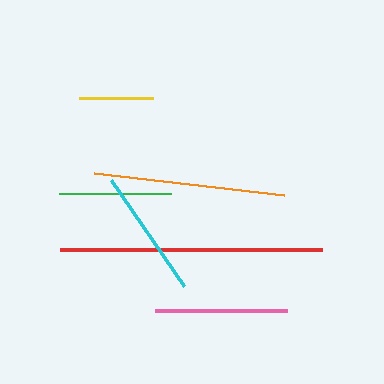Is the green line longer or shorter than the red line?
The red line is longer than the green line.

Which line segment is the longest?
The red line is the longest at approximately 261 pixels.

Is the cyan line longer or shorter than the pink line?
The pink line is longer than the cyan line.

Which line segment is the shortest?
The yellow line is the shortest at approximately 74 pixels.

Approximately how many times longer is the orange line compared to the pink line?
The orange line is approximately 1.4 times the length of the pink line.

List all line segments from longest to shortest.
From longest to shortest: red, orange, pink, cyan, green, yellow.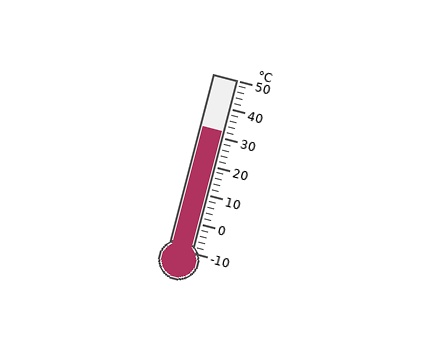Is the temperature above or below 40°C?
The temperature is below 40°C.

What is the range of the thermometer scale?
The thermometer scale ranges from -10°C to 50°C.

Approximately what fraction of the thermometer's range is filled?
The thermometer is filled to approximately 70% of its range.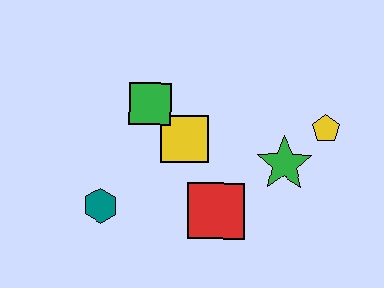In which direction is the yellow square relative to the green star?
The yellow square is to the left of the green star.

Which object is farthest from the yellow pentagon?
The teal hexagon is farthest from the yellow pentagon.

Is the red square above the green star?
No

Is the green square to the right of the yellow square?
No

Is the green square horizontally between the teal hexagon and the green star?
Yes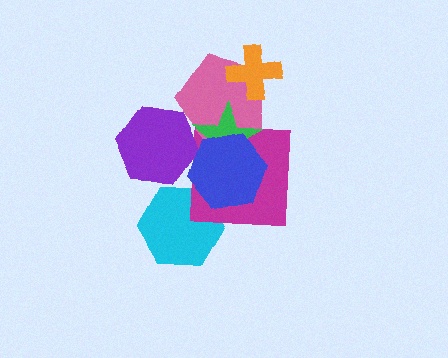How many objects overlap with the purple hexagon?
2 objects overlap with the purple hexagon.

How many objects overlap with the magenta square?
4 objects overlap with the magenta square.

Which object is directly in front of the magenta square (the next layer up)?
The pink pentagon is directly in front of the magenta square.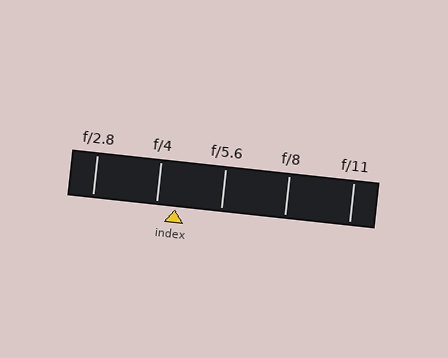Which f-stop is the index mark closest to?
The index mark is closest to f/4.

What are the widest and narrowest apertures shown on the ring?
The widest aperture shown is f/2.8 and the narrowest is f/11.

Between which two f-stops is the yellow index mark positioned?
The index mark is between f/4 and f/5.6.